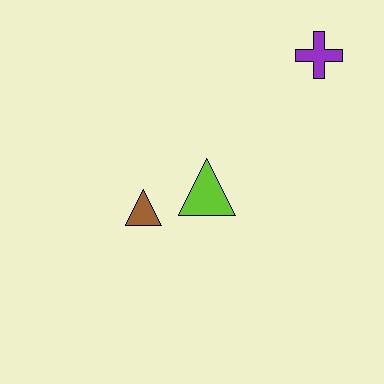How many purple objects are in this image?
There is 1 purple object.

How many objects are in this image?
There are 3 objects.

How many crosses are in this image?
There is 1 cross.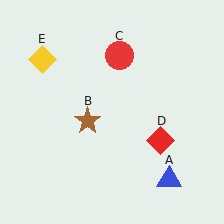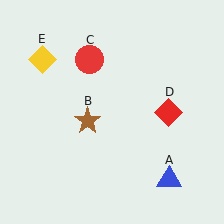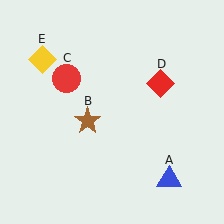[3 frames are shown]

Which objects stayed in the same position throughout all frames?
Blue triangle (object A) and brown star (object B) and yellow diamond (object E) remained stationary.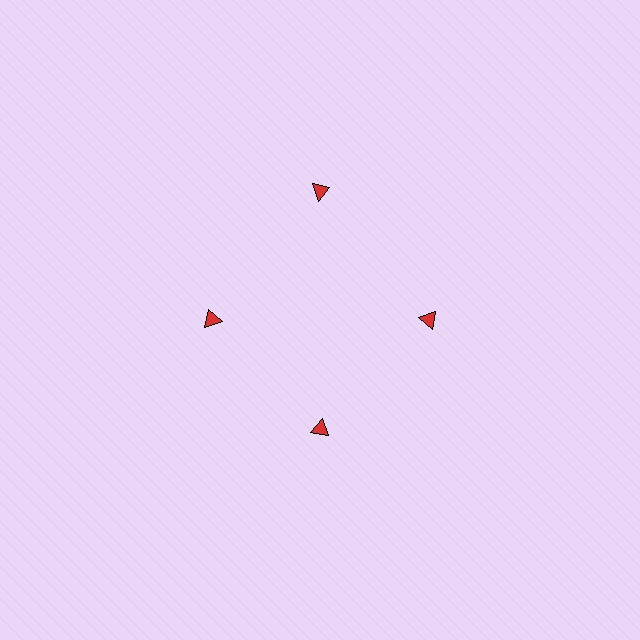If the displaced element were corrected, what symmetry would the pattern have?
It would have 4-fold rotational symmetry — the pattern would map onto itself every 90 degrees.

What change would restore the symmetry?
The symmetry would be restored by moving it inward, back onto the ring so that all 4 triangles sit at equal angles and equal distance from the center.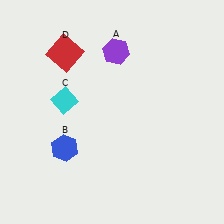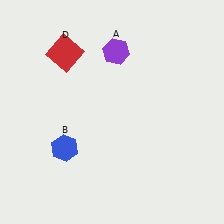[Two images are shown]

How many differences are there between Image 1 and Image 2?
There is 1 difference between the two images.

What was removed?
The cyan diamond (C) was removed in Image 2.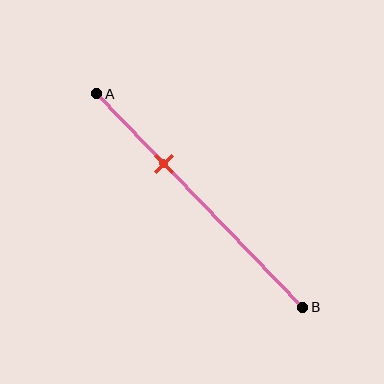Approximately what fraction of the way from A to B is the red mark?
The red mark is approximately 35% of the way from A to B.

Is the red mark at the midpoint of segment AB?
No, the mark is at about 35% from A, not at the 50% midpoint.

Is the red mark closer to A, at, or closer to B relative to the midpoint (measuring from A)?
The red mark is closer to point A than the midpoint of segment AB.